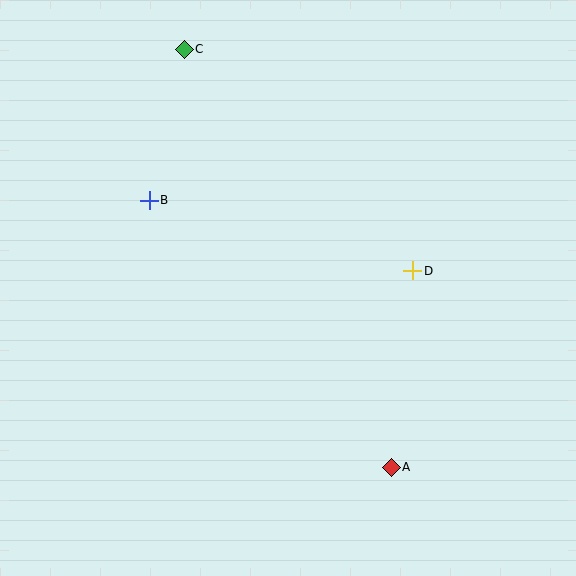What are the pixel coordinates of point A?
Point A is at (391, 467).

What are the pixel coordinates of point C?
Point C is at (184, 49).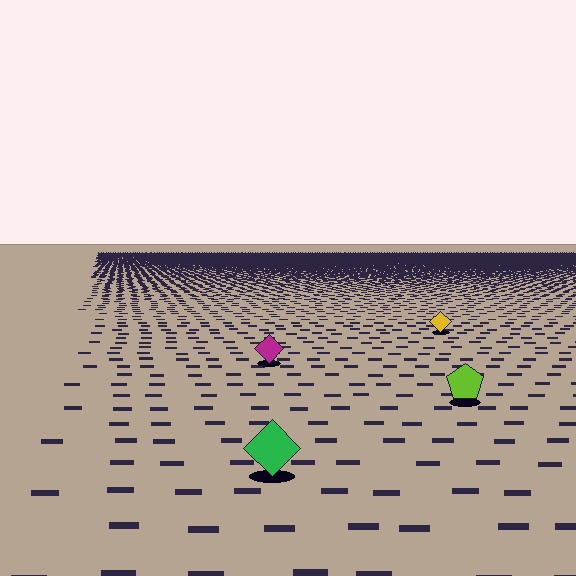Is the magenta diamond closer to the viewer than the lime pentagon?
No. The lime pentagon is closer — you can tell from the texture gradient: the ground texture is coarser near it.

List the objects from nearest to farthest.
From nearest to farthest: the green diamond, the lime pentagon, the magenta diamond, the yellow diamond.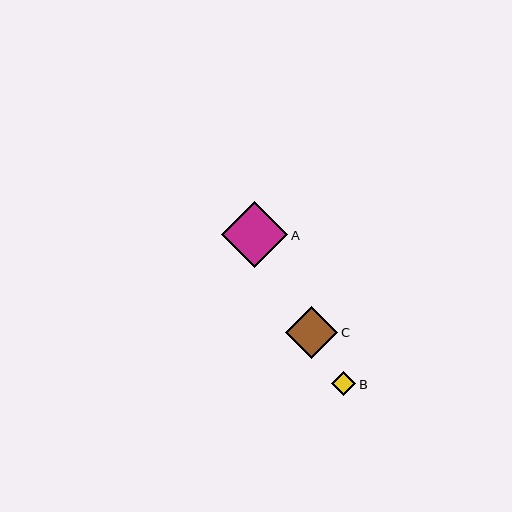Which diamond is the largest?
Diamond A is the largest with a size of approximately 66 pixels.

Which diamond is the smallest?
Diamond B is the smallest with a size of approximately 24 pixels.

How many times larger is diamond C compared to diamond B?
Diamond C is approximately 2.2 times the size of diamond B.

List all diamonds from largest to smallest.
From largest to smallest: A, C, B.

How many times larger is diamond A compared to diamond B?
Diamond A is approximately 2.8 times the size of diamond B.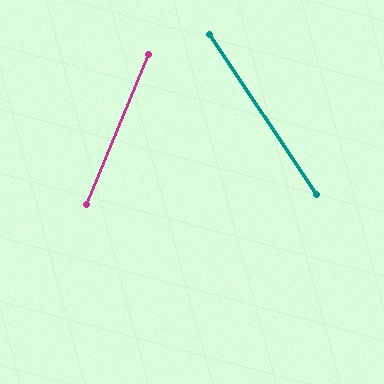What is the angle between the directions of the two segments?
Approximately 56 degrees.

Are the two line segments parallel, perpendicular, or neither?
Neither parallel nor perpendicular — they differ by about 56°.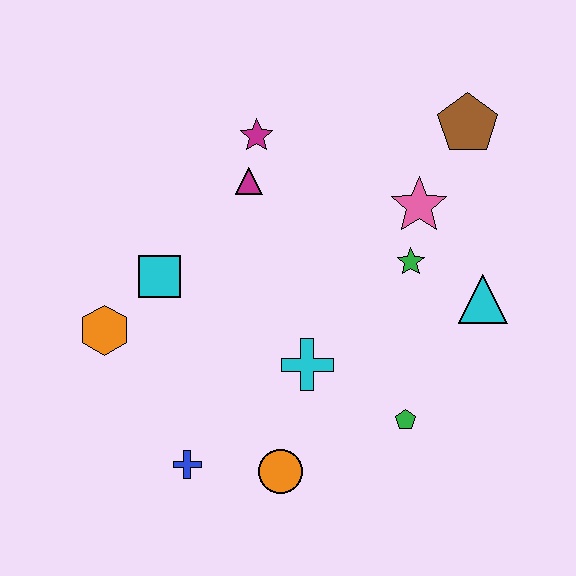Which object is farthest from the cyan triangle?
The orange hexagon is farthest from the cyan triangle.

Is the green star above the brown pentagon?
No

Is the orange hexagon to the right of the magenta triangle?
No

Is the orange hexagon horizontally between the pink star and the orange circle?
No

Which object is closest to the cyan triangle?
The green star is closest to the cyan triangle.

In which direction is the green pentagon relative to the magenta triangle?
The green pentagon is below the magenta triangle.